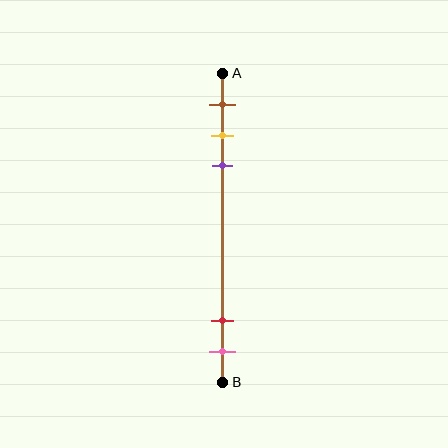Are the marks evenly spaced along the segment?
No, the marks are not evenly spaced.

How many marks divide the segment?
There are 5 marks dividing the segment.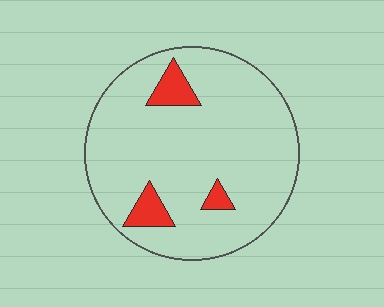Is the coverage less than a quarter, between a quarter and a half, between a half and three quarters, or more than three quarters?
Less than a quarter.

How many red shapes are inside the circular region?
3.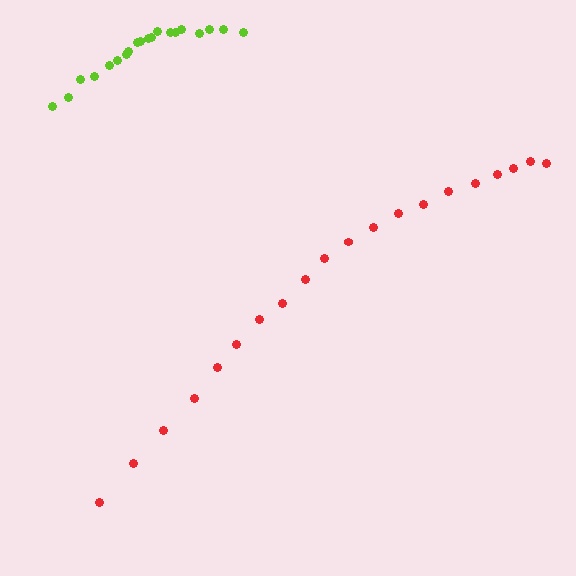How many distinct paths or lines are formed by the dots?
There are 2 distinct paths.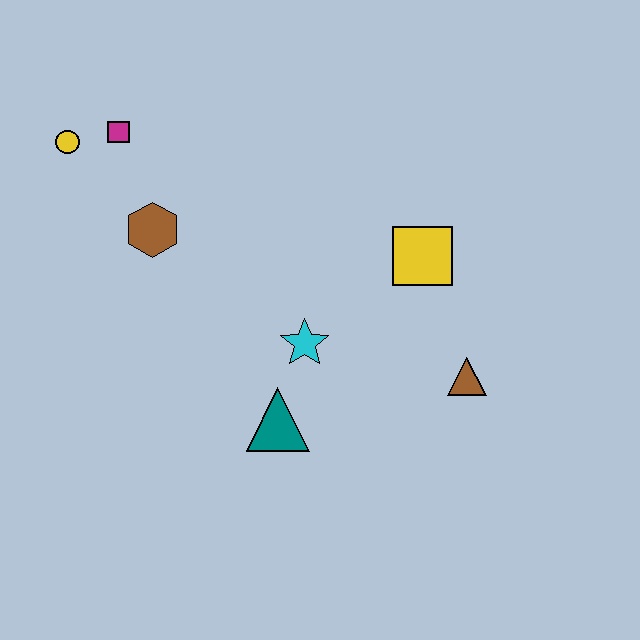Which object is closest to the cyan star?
The teal triangle is closest to the cyan star.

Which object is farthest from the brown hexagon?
The brown triangle is farthest from the brown hexagon.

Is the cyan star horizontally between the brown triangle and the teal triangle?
Yes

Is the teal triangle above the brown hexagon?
No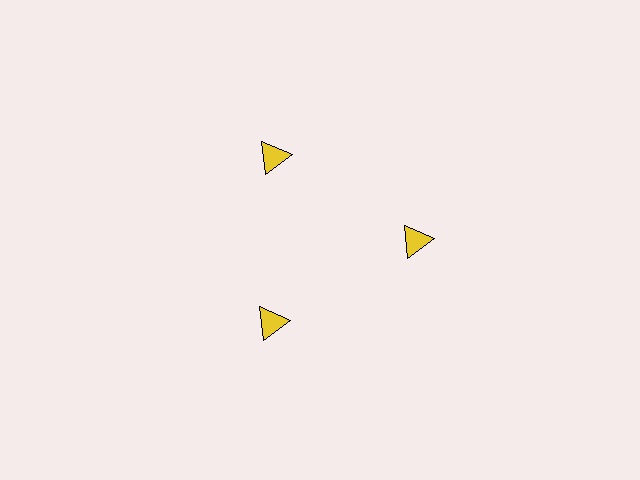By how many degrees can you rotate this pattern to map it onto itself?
The pattern maps onto itself every 120 degrees of rotation.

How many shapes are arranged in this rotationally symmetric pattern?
There are 3 shapes, arranged in 3 groups of 1.